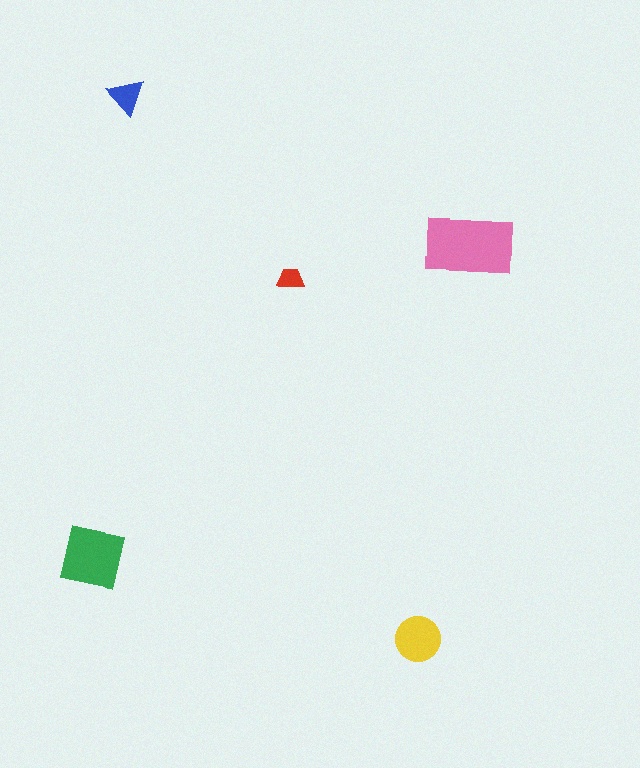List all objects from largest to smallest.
The pink rectangle, the green square, the yellow circle, the blue triangle, the red trapezoid.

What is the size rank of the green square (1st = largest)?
2nd.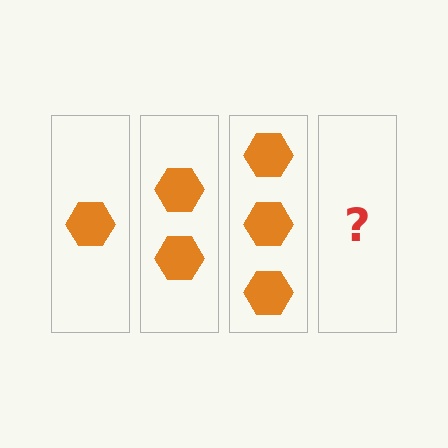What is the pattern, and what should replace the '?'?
The pattern is that each step adds one more hexagon. The '?' should be 4 hexagons.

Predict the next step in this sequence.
The next step is 4 hexagons.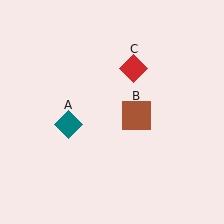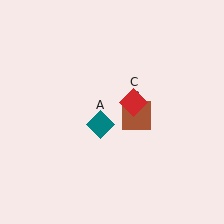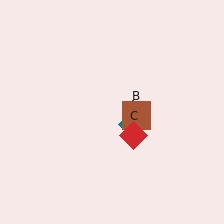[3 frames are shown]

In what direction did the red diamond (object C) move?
The red diamond (object C) moved down.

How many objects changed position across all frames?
2 objects changed position: teal diamond (object A), red diamond (object C).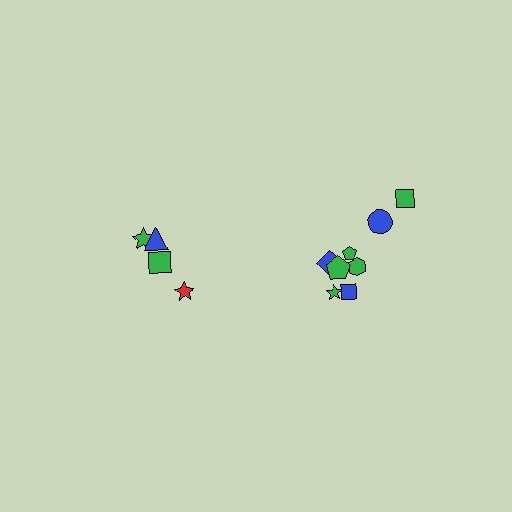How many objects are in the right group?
There are 8 objects.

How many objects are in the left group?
There are 4 objects.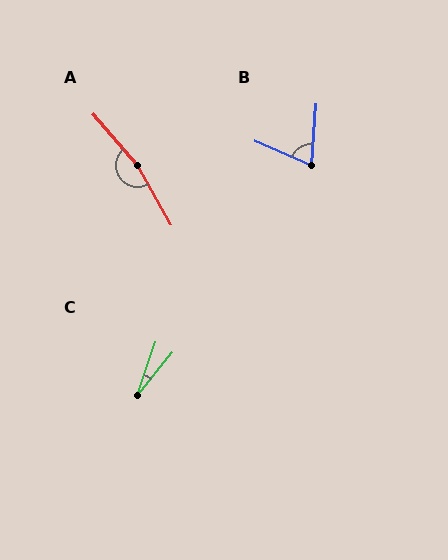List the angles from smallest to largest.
C (21°), B (71°), A (169°).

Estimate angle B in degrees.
Approximately 71 degrees.